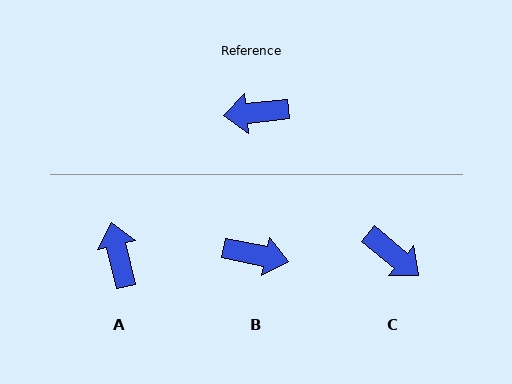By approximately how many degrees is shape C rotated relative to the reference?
Approximately 134 degrees counter-clockwise.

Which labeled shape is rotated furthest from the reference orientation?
B, about 162 degrees away.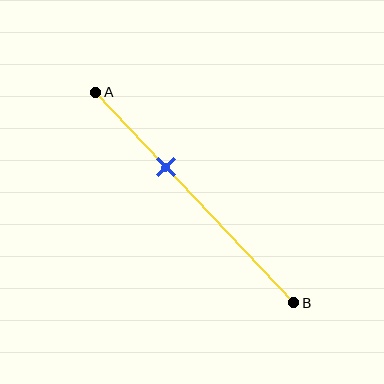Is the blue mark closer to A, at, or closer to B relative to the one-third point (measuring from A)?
The blue mark is approximately at the one-third point of segment AB.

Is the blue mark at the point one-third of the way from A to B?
Yes, the mark is approximately at the one-third point.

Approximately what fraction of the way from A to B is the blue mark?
The blue mark is approximately 35% of the way from A to B.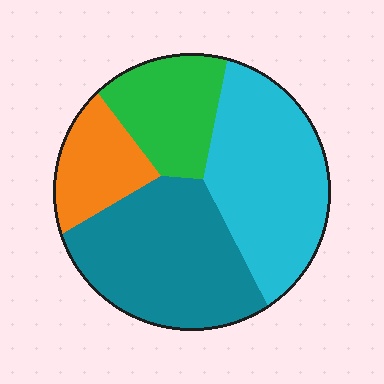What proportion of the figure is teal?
Teal covers roughly 35% of the figure.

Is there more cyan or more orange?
Cyan.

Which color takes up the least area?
Orange, at roughly 15%.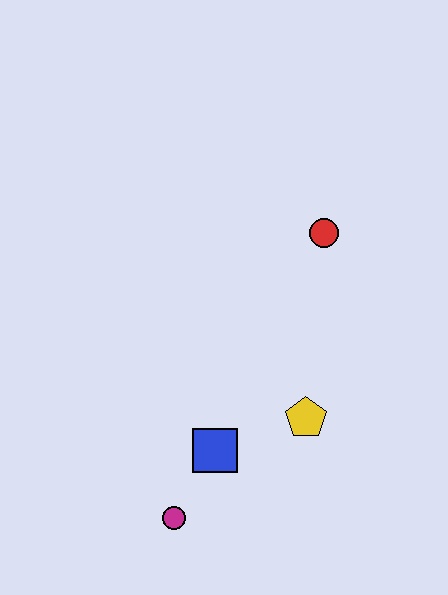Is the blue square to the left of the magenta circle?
No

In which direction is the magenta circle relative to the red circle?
The magenta circle is below the red circle.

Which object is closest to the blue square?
The magenta circle is closest to the blue square.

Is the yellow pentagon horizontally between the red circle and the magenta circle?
Yes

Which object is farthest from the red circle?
The magenta circle is farthest from the red circle.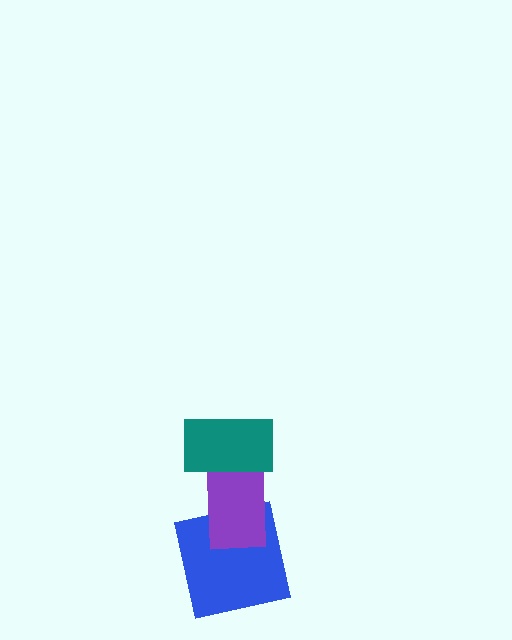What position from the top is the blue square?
The blue square is 3rd from the top.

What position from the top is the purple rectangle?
The purple rectangle is 2nd from the top.